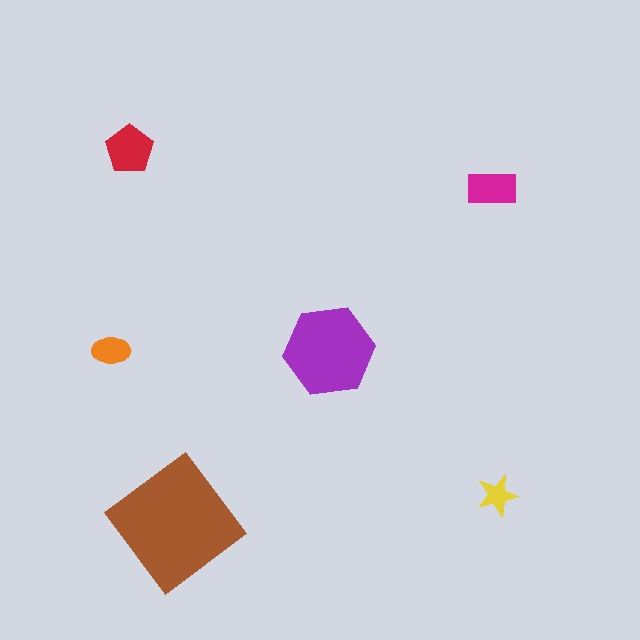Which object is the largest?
The brown diamond.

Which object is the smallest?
The yellow star.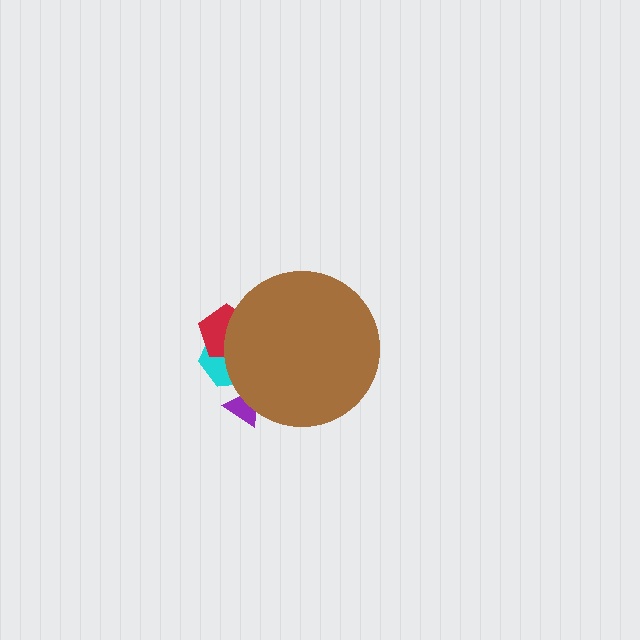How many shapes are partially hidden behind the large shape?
3 shapes are partially hidden.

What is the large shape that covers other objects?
A brown circle.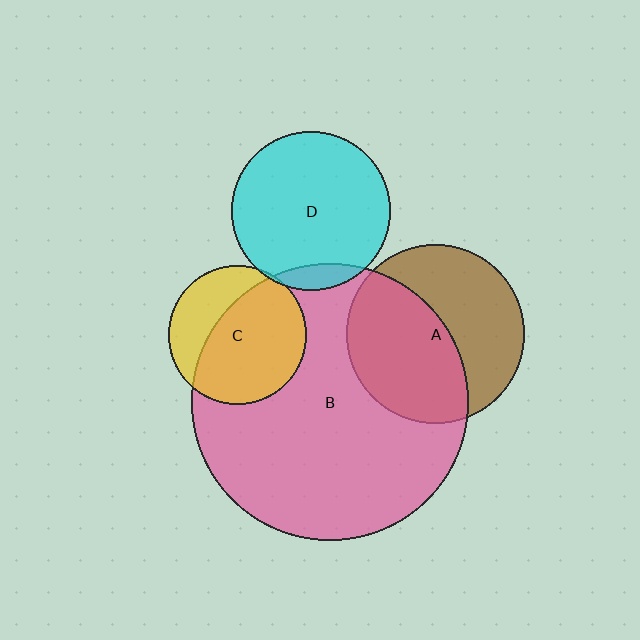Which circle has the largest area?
Circle B (pink).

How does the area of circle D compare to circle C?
Approximately 1.3 times.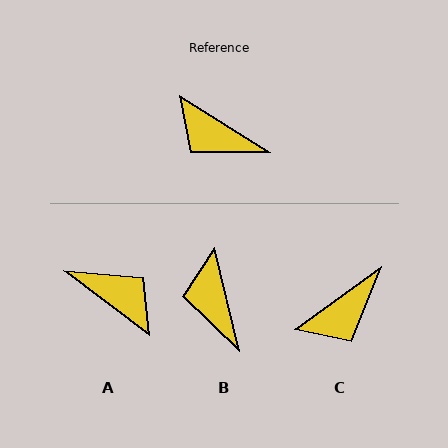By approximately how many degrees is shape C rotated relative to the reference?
Approximately 68 degrees counter-clockwise.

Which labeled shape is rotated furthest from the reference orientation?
A, about 175 degrees away.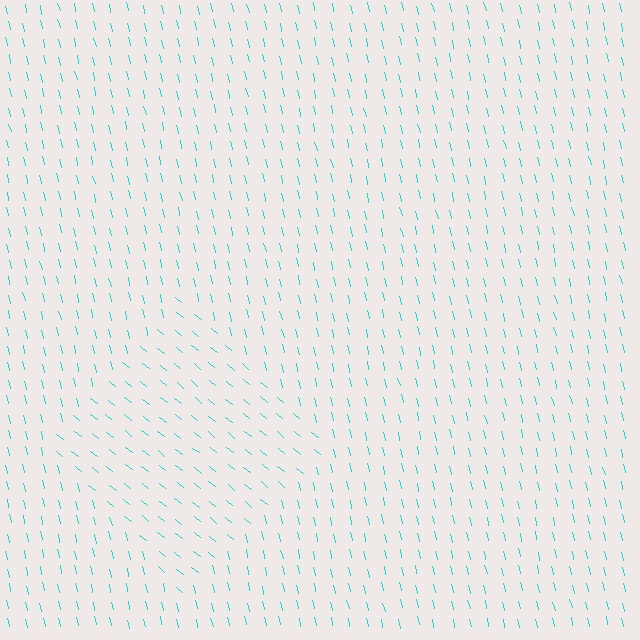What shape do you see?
I see a diamond.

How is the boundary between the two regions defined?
The boundary is defined purely by a change in line orientation (approximately 38 degrees difference). All lines are the same color and thickness.